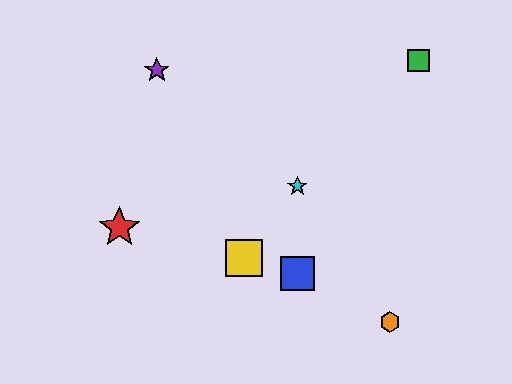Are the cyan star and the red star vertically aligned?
No, the cyan star is at x≈297 and the red star is at x≈119.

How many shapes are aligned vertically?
2 shapes (the blue square, the cyan star) are aligned vertically.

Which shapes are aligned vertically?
The blue square, the cyan star are aligned vertically.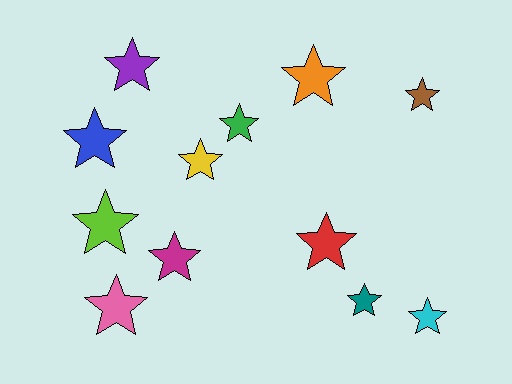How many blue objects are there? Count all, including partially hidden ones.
There is 1 blue object.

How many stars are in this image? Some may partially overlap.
There are 12 stars.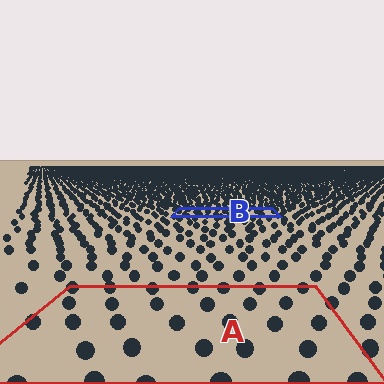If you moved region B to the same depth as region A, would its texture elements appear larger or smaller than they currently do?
They would appear larger. At a closer depth, the same texture elements are projected at a bigger on-screen size.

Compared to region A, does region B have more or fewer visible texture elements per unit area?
Region B has more texture elements per unit area — they are packed more densely because it is farther away.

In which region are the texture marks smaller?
The texture marks are smaller in region B, because it is farther away.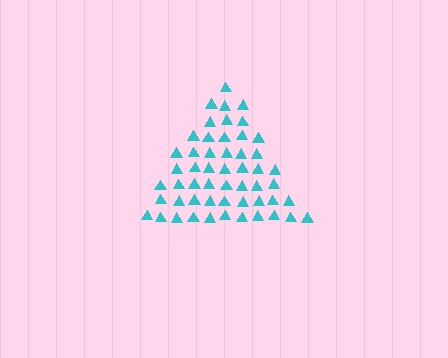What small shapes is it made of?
It is made of small triangles.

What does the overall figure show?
The overall figure shows a triangle.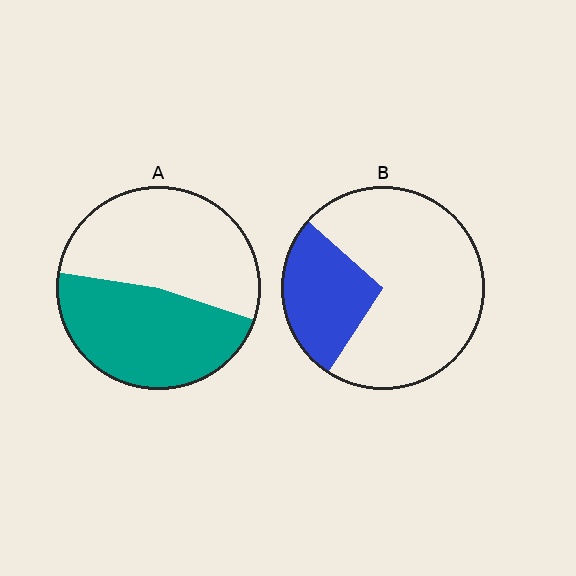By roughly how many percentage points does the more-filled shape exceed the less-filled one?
By roughly 20 percentage points (A over B).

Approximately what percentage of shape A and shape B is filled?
A is approximately 45% and B is approximately 25%.